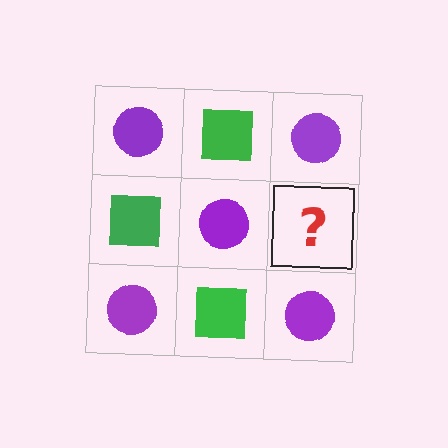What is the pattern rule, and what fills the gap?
The rule is that it alternates purple circle and green square in a checkerboard pattern. The gap should be filled with a green square.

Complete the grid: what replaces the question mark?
The question mark should be replaced with a green square.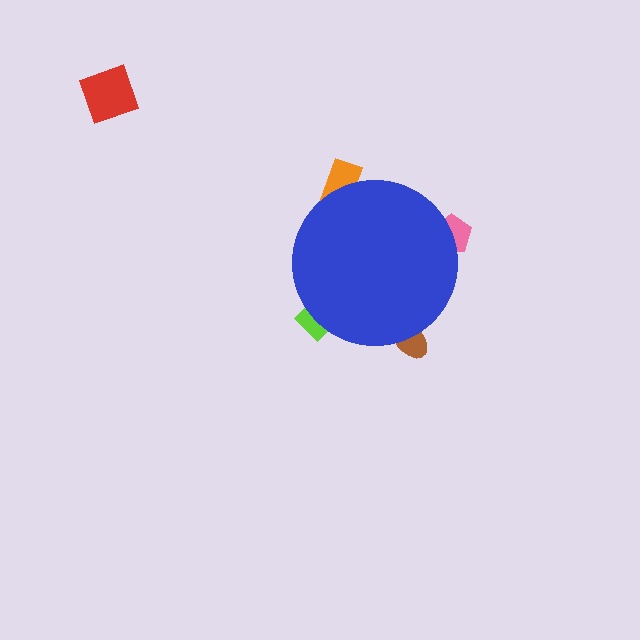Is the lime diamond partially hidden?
Yes, the lime diamond is partially hidden behind the blue circle.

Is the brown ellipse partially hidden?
Yes, the brown ellipse is partially hidden behind the blue circle.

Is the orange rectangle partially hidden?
Yes, the orange rectangle is partially hidden behind the blue circle.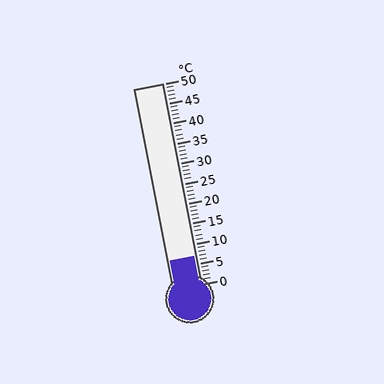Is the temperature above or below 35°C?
The temperature is below 35°C.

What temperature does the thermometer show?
The thermometer shows approximately 7°C.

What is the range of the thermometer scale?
The thermometer scale ranges from 0°C to 50°C.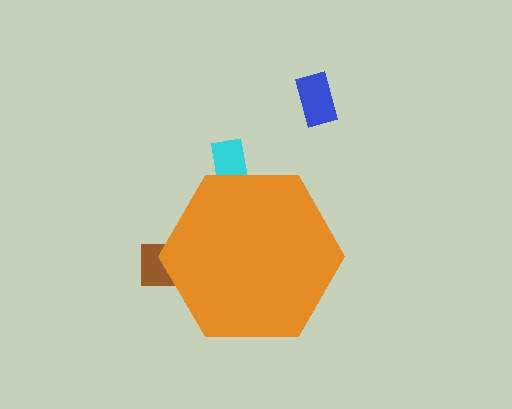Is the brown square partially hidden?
Yes, the brown square is partially hidden behind the orange hexagon.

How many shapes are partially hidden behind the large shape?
2 shapes are partially hidden.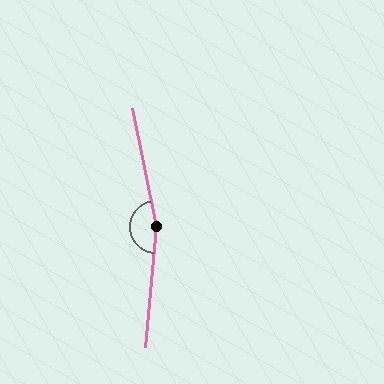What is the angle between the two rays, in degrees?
Approximately 164 degrees.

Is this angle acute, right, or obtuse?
It is obtuse.